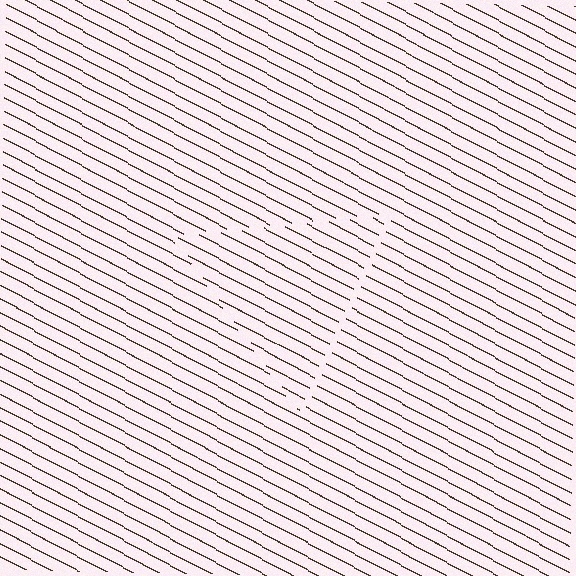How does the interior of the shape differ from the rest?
The interior of the shape contains the same grating, shifted by half a period — the contour is defined by the phase discontinuity where line-ends from the inner and outer gratings abut.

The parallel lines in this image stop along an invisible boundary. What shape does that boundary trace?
An illusory triangle. The interior of the shape contains the same grating, shifted by half a period — the contour is defined by the phase discontinuity where line-ends from the inner and outer gratings abut.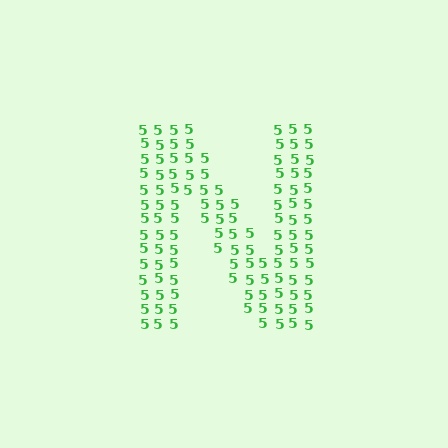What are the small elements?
The small elements are digit 5's.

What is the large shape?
The large shape is the letter N.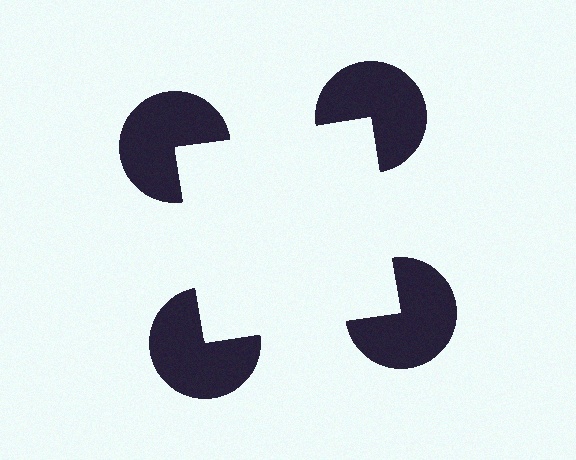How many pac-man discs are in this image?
There are 4 — one at each vertex of the illusory square.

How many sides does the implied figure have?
4 sides.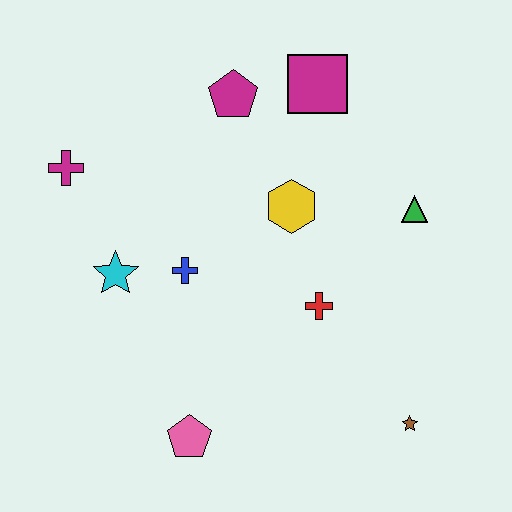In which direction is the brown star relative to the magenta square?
The brown star is below the magenta square.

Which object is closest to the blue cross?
The cyan star is closest to the blue cross.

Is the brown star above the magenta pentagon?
No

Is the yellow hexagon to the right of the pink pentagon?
Yes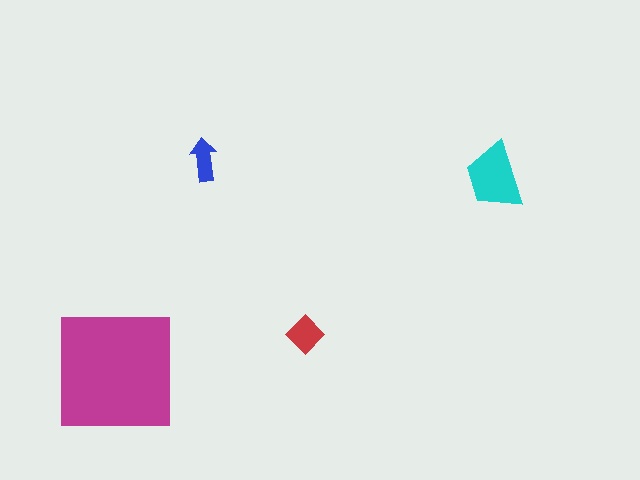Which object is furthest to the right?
The cyan trapezoid is rightmost.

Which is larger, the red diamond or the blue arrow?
The red diamond.